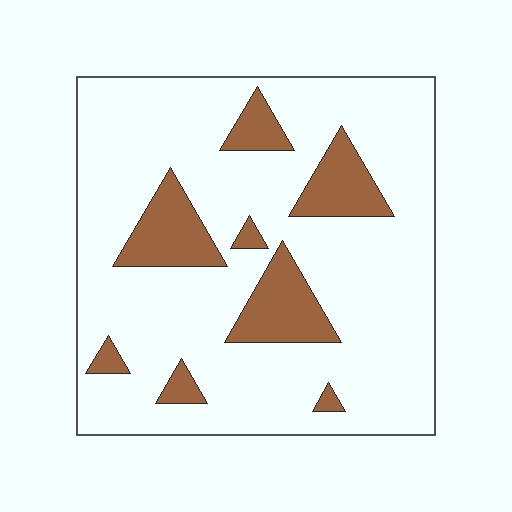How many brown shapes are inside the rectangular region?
8.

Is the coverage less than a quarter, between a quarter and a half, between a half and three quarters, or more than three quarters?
Less than a quarter.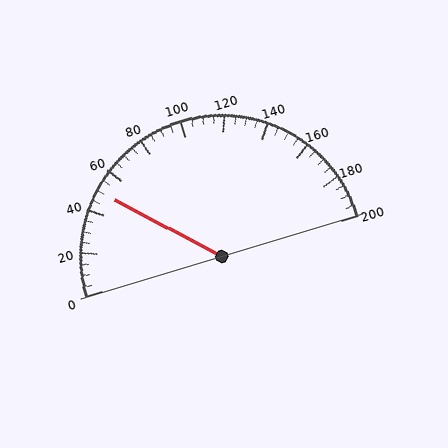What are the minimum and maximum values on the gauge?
The gauge ranges from 0 to 200.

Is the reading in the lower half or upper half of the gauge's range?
The reading is in the lower half of the range (0 to 200).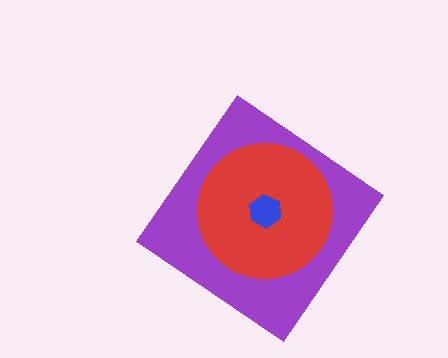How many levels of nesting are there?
3.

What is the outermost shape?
The purple diamond.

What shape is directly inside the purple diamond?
The red circle.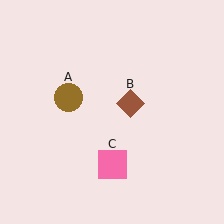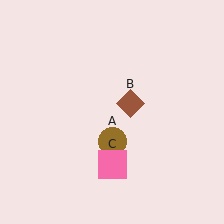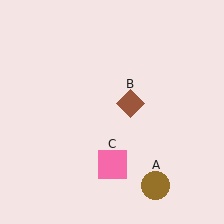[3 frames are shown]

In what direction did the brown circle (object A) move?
The brown circle (object A) moved down and to the right.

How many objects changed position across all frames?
1 object changed position: brown circle (object A).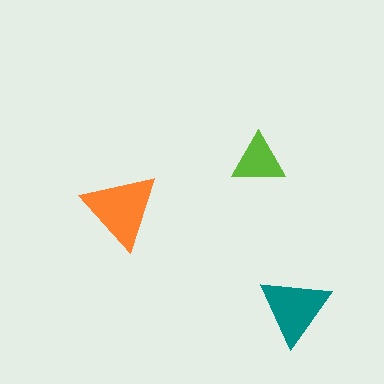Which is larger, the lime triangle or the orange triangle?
The orange one.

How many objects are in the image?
There are 3 objects in the image.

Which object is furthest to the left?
The orange triangle is leftmost.